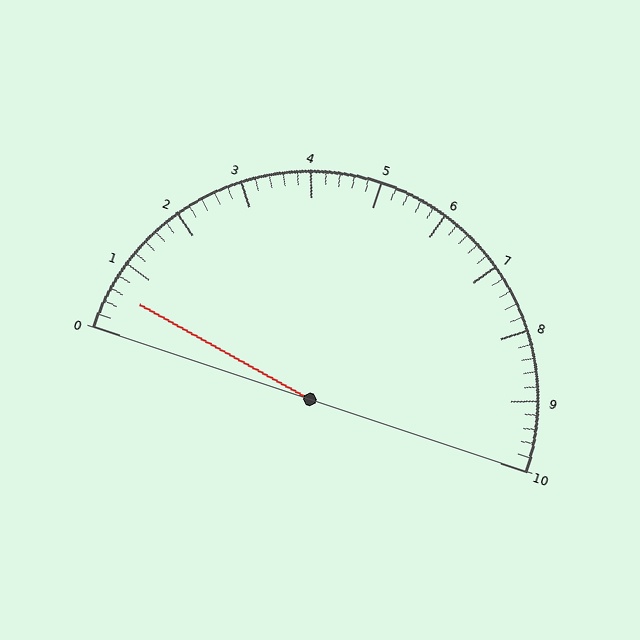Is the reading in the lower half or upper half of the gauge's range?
The reading is in the lower half of the range (0 to 10).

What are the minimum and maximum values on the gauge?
The gauge ranges from 0 to 10.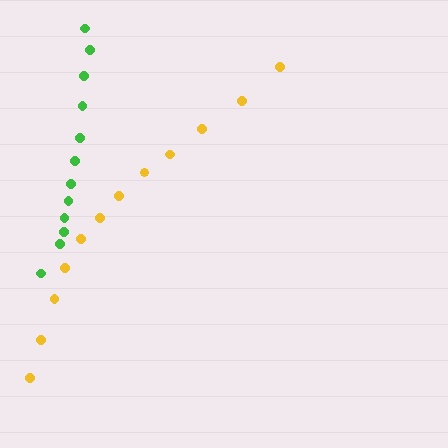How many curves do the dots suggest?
There are 2 distinct paths.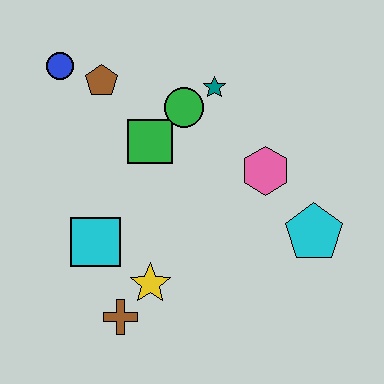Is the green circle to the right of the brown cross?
Yes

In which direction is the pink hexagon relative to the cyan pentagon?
The pink hexagon is above the cyan pentagon.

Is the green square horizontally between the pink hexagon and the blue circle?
Yes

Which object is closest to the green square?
The green circle is closest to the green square.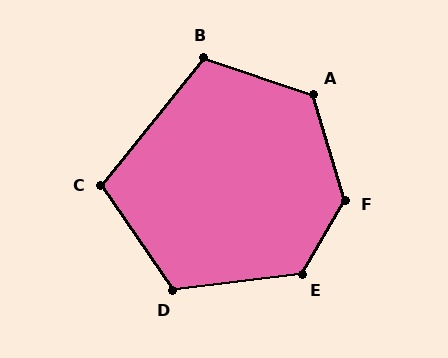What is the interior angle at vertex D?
Approximately 117 degrees (obtuse).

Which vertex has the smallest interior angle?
C, at approximately 107 degrees.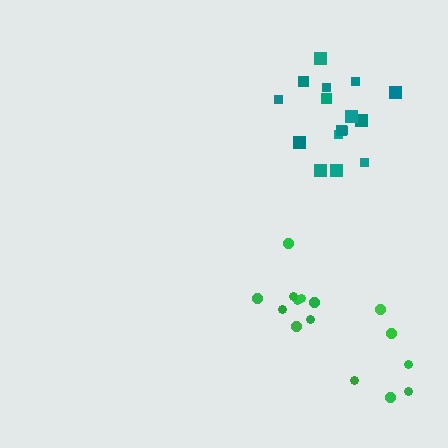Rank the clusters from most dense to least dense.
teal, green.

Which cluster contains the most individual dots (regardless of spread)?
Teal (16).